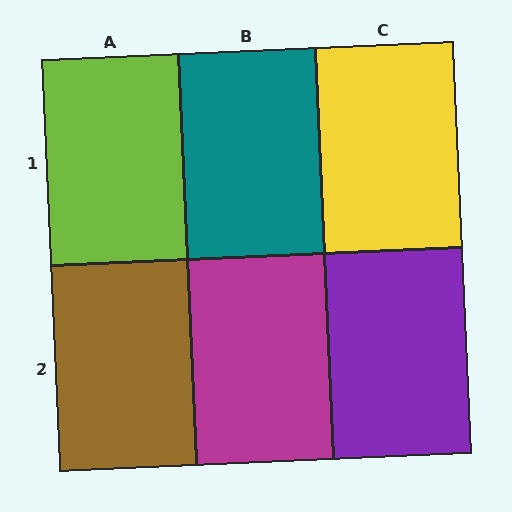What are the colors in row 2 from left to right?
Brown, magenta, purple.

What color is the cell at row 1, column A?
Lime.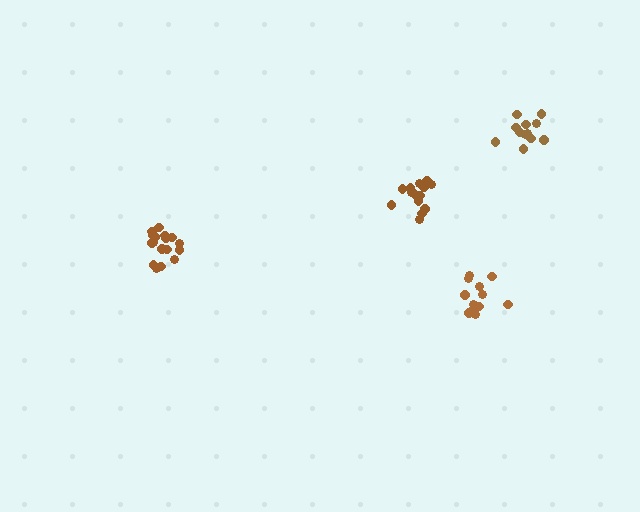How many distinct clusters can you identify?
There are 4 distinct clusters.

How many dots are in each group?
Group 1: 12 dots, Group 2: 17 dots, Group 3: 15 dots, Group 4: 12 dots (56 total).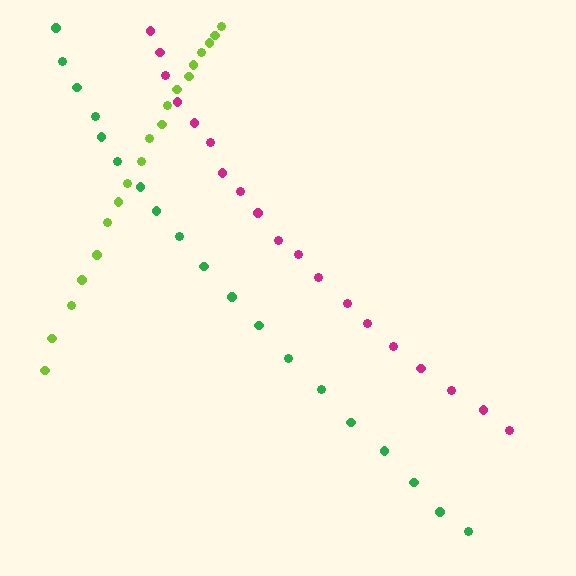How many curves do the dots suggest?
There are 3 distinct paths.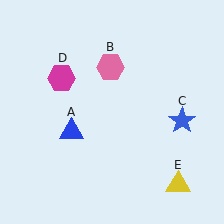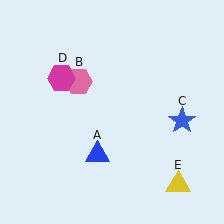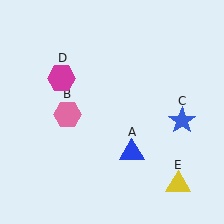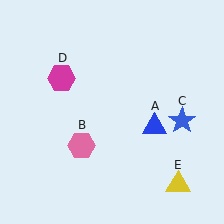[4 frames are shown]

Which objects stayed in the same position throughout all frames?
Blue star (object C) and magenta hexagon (object D) and yellow triangle (object E) remained stationary.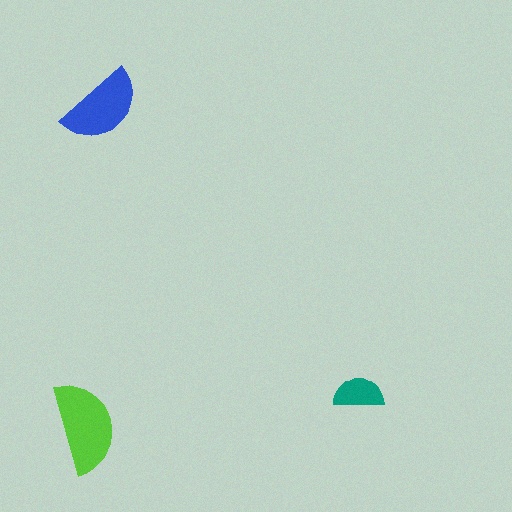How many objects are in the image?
There are 3 objects in the image.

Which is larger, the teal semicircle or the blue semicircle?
The blue one.